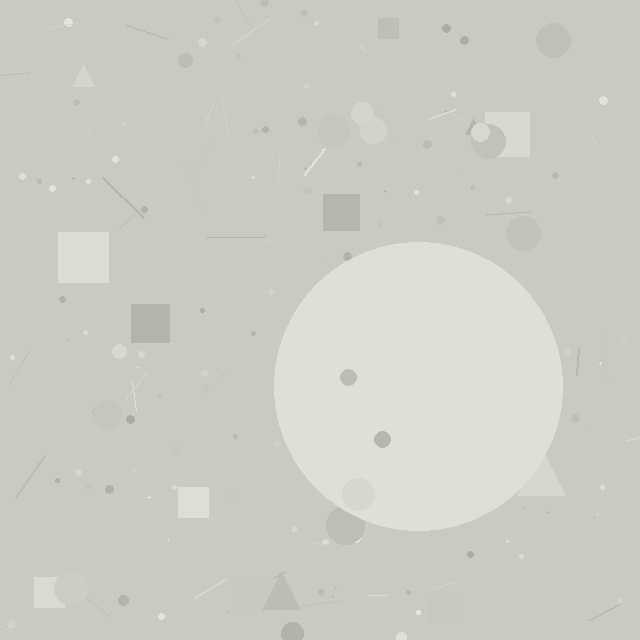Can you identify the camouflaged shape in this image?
The camouflaged shape is a circle.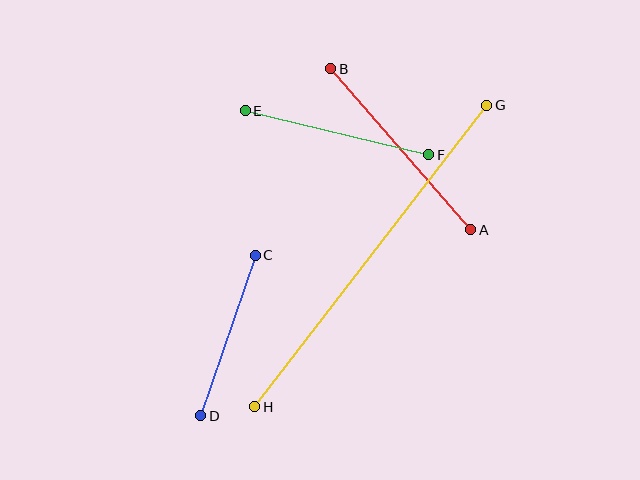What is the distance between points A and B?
The distance is approximately 213 pixels.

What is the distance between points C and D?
The distance is approximately 170 pixels.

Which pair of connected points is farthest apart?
Points G and H are farthest apart.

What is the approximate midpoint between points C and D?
The midpoint is at approximately (228, 335) pixels.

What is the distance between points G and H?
The distance is approximately 380 pixels.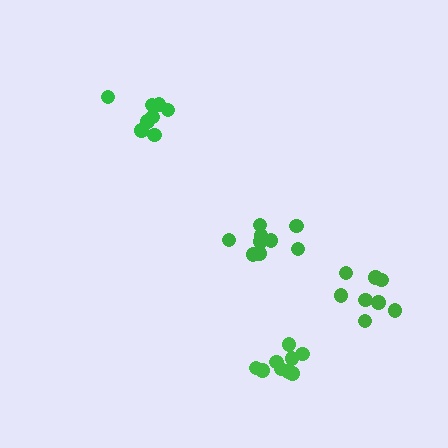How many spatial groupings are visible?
There are 4 spatial groupings.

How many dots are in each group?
Group 1: 8 dots, Group 2: 10 dots, Group 3: 8 dots, Group 4: 9 dots (35 total).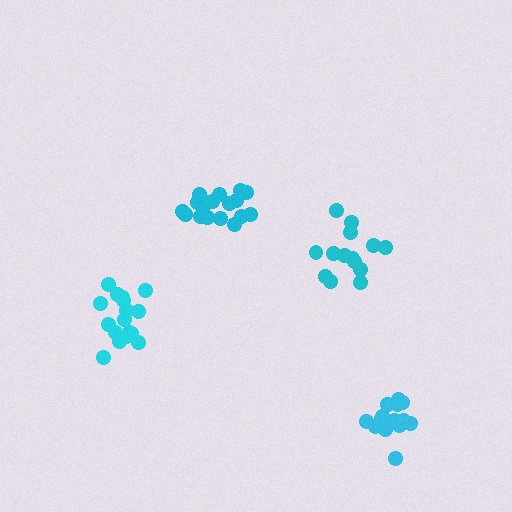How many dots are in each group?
Group 1: 18 dots, Group 2: 14 dots, Group 3: 17 dots, Group 4: 15 dots (64 total).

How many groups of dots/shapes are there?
There are 4 groups.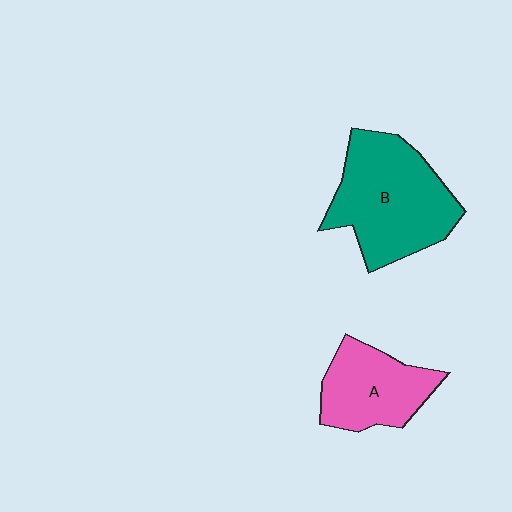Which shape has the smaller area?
Shape A (pink).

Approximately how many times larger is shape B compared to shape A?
Approximately 1.6 times.